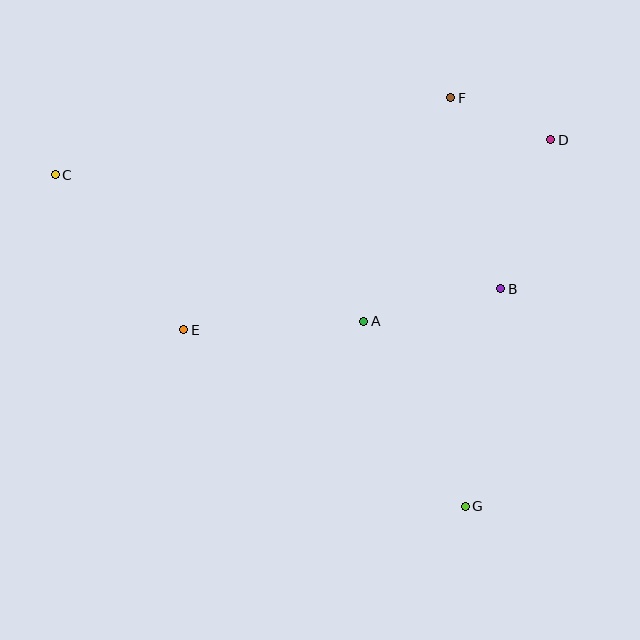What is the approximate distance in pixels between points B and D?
The distance between B and D is approximately 157 pixels.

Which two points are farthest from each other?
Points C and G are farthest from each other.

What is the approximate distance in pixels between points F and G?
The distance between F and G is approximately 409 pixels.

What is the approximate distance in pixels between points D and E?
The distance between D and E is approximately 413 pixels.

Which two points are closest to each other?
Points D and F are closest to each other.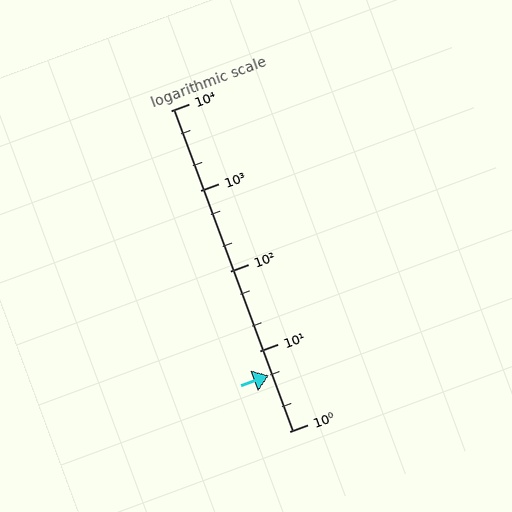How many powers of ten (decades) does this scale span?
The scale spans 4 decades, from 1 to 10000.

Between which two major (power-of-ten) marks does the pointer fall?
The pointer is between 1 and 10.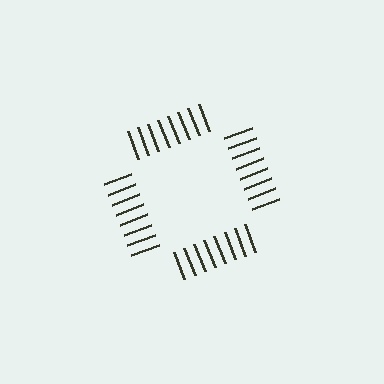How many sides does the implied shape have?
4 sides — the line-ends trace a square.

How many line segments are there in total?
32 — 8 along each of the 4 edges.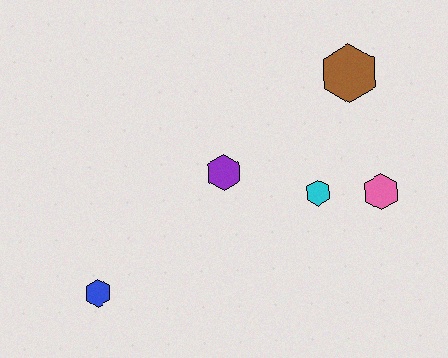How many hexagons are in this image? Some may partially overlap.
There are 5 hexagons.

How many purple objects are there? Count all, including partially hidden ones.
There is 1 purple object.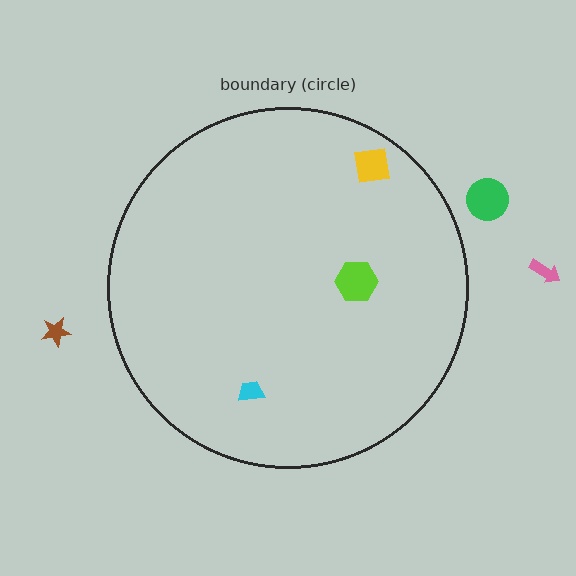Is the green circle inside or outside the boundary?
Outside.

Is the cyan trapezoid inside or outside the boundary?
Inside.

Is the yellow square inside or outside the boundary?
Inside.